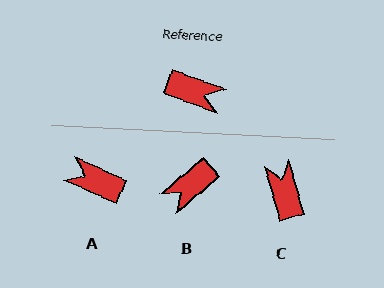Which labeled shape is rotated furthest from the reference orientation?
A, about 176 degrees away.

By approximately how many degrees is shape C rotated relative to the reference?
Approximately 126 degrees counter-clockwise.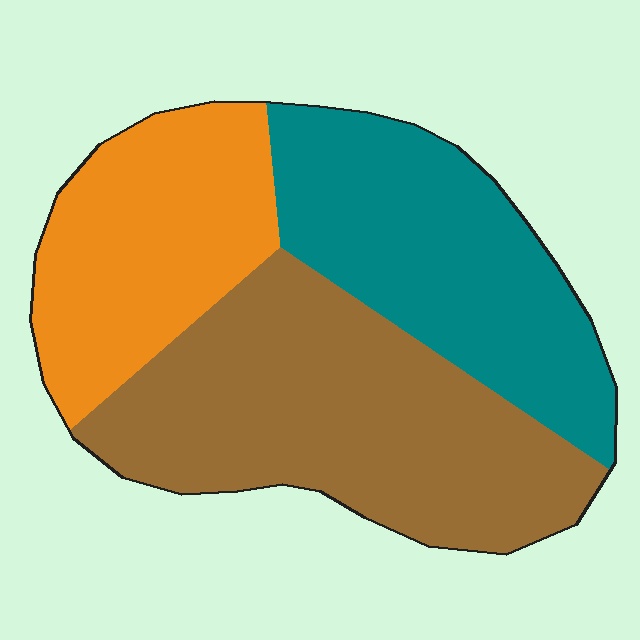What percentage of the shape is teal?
Teal covers about 30% of the shape.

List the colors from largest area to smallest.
From largest to smallest: brown, teal, orange.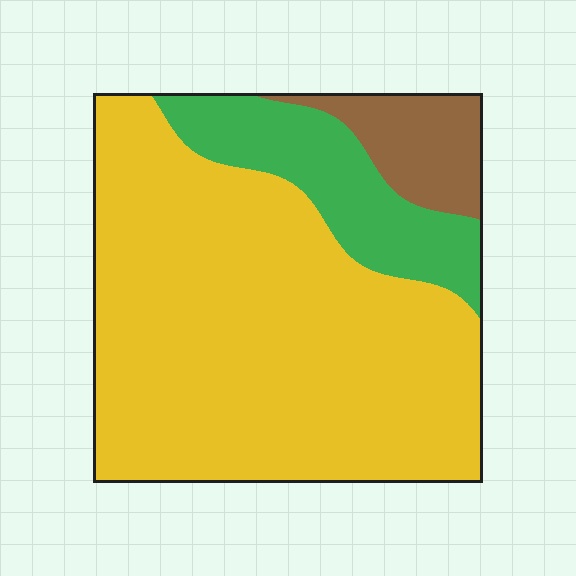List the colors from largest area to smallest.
From largest to smallest: yellow, green, brown.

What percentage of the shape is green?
Green takes up about one sixth (1/6) of the shape.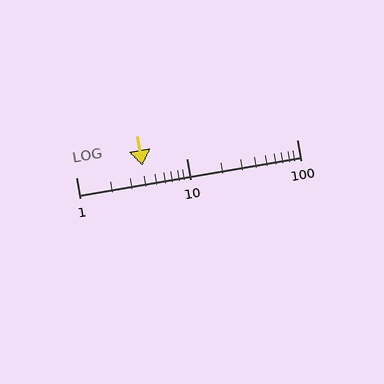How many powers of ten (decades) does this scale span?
The scale spans 2 decades, from 1 to 100.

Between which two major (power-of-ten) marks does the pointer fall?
The pointer is between 1 and 10.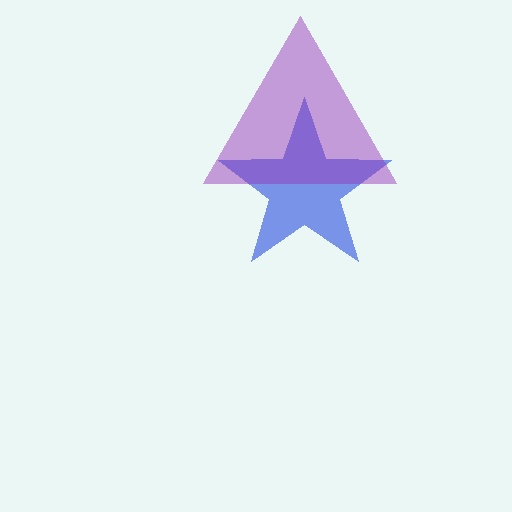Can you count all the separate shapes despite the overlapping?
Yes, there are 2 separate shapes.